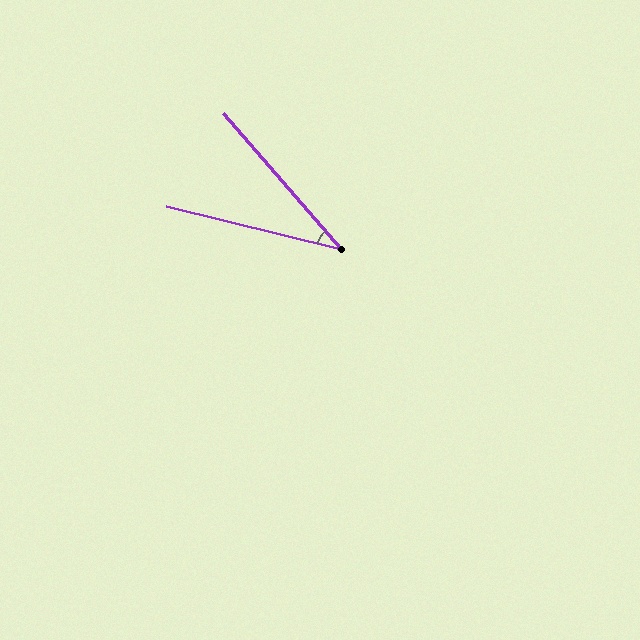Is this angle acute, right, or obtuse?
It is acute.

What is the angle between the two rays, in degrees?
Approximately 35 degrees.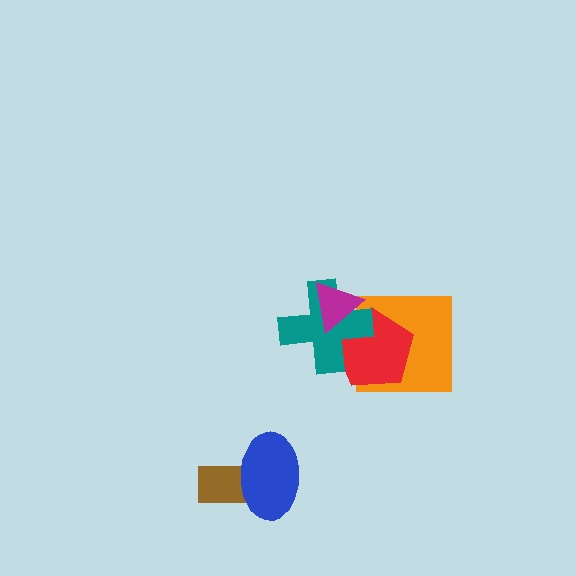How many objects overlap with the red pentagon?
3 objects overlap with the red pentagon.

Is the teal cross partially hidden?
Yes, it is partially covered by another shape.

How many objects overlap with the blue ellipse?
1 object overlaps with the blue ellipse.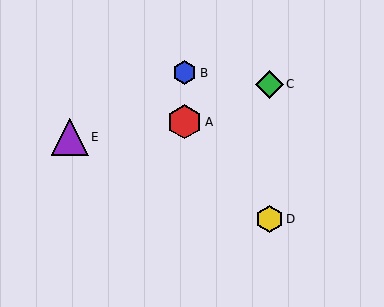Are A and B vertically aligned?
Yes, both are at x≈185.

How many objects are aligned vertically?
2 objects (A, B) are aligned vertically.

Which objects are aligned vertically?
Objects A, B are aligned vertically.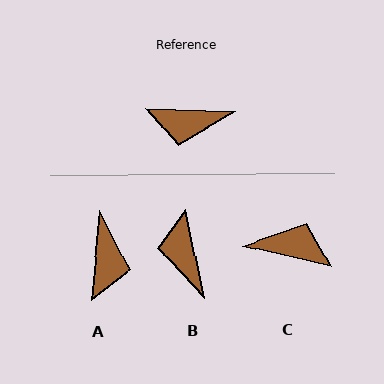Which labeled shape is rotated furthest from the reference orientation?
C, about 169 degrees away.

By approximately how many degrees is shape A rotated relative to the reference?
Approximately 86 degrees counter-clockwise.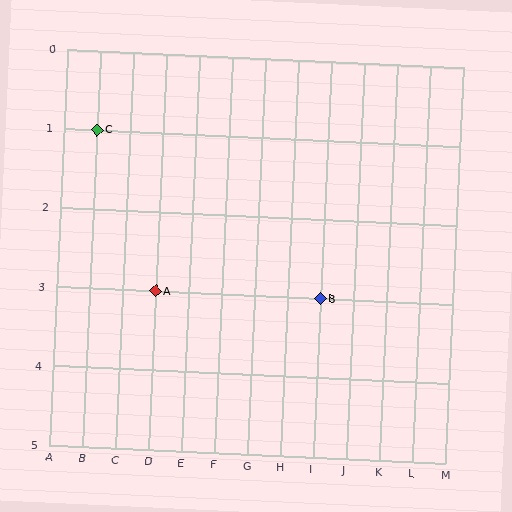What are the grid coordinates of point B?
Point B is at grid coordinates (I, 3).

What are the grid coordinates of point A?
Point A is at grid coordinates (D, 3).